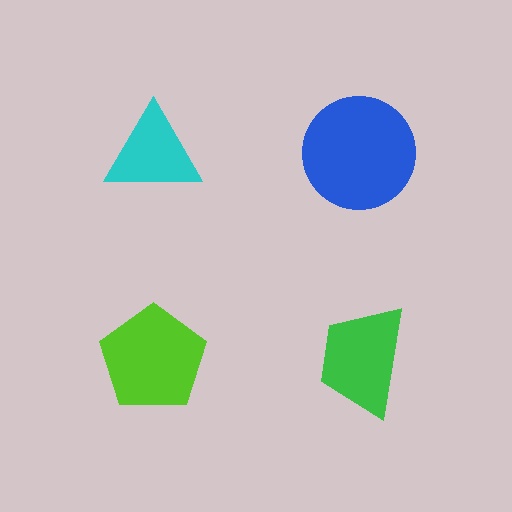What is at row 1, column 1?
A cyan triangle.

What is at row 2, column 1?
A lime pentagon.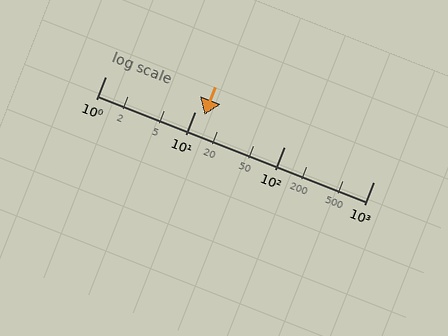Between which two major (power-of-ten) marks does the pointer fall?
The pointer is between 10 and 100.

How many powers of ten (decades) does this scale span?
The scale spans 3 decades, from 1 to 1000.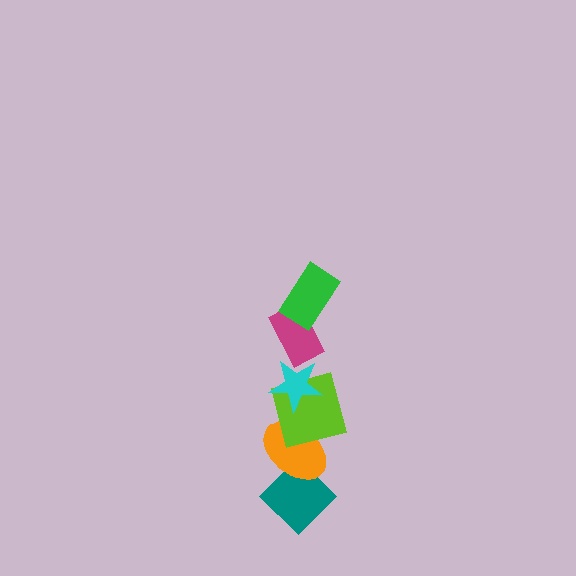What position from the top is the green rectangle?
The green rectangle is 1st from the top.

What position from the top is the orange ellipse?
The orange ellipse is 5th from the top.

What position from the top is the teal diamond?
The teal diamond is 6th from the top.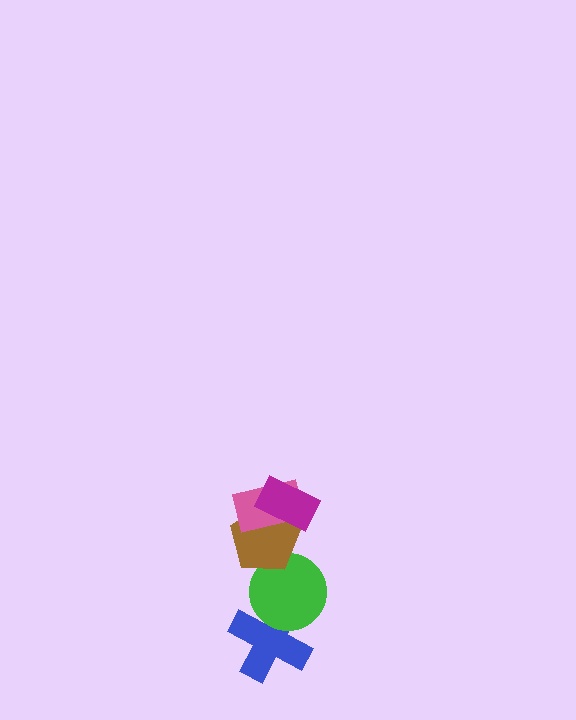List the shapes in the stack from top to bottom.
From top to bottom: the magenta rectangle, the pink rectangle, the brown pentagon, the green circle, the blue cross.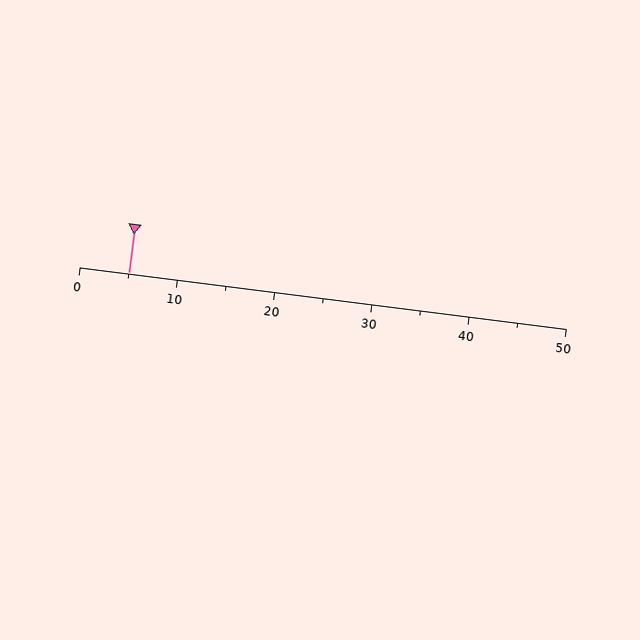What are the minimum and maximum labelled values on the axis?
The axis runs from 0 to 50.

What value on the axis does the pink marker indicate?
The marker indicates approximately 5.